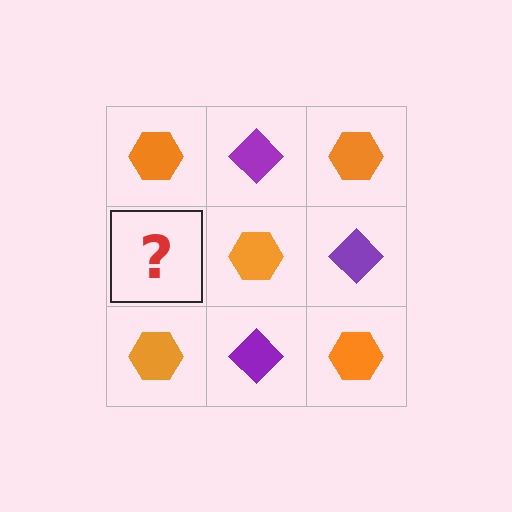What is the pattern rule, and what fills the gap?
The rule is that it alternates orange hexagon and purple diamond in a checkerboard pattern. The gap should be filled with a purple diamond.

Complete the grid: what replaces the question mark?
The question mark should be replaced with a purple diamond.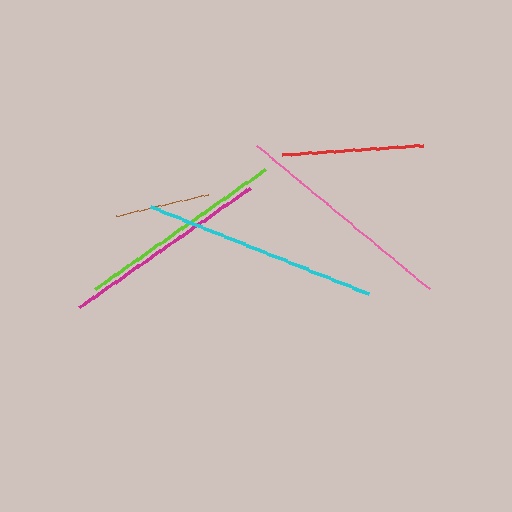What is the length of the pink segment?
The pink segment is approximately 224 pixels long.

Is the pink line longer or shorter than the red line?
The pink line is longer than the red line.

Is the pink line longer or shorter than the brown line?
The pink line is longer than the brown line.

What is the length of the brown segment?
The brown segment is approximately 94 pixels long.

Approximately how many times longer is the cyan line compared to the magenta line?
The cyan line is approximately 1.1 times the length of the magenta line.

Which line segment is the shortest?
The brown line is the shortest at approximately 94 pixels.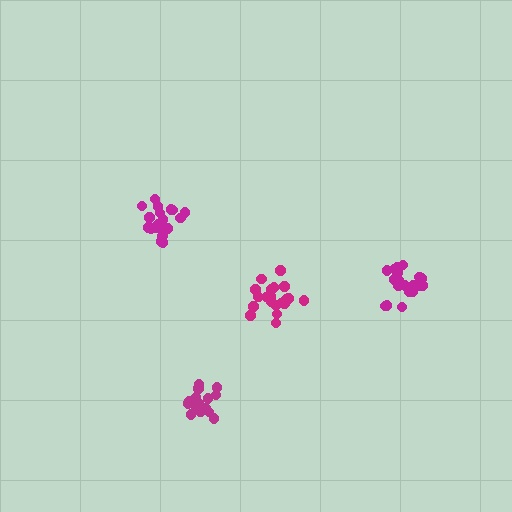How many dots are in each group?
Group 1: 20 dots, Group 2: 20 dots, Group 3: 16 dots, Group 4: 19 dots (75 total).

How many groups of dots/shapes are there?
There are 4 groups.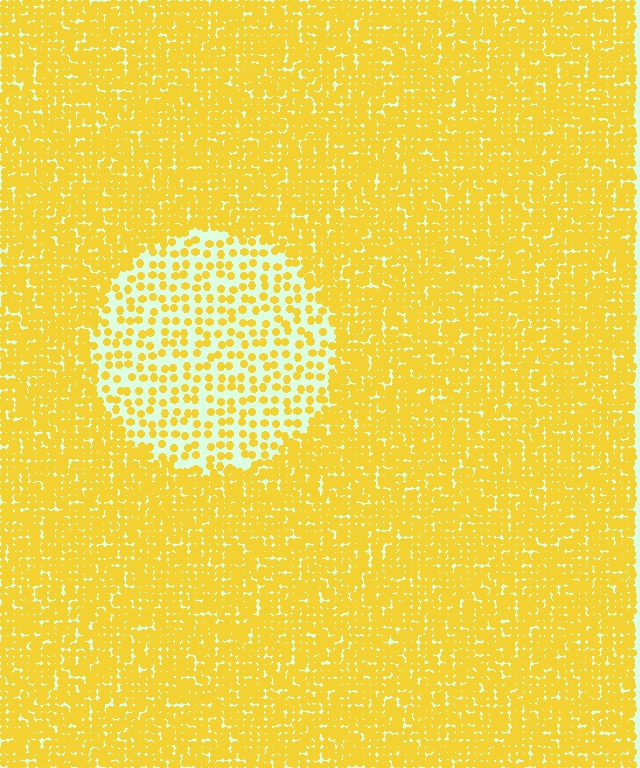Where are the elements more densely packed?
The elements are more densely packed outside the circle boundary.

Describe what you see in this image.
The image contains small yellow elements arranged at two different densities. A circle-shaped region is visible where the elements are less densely packed than the surrounding area.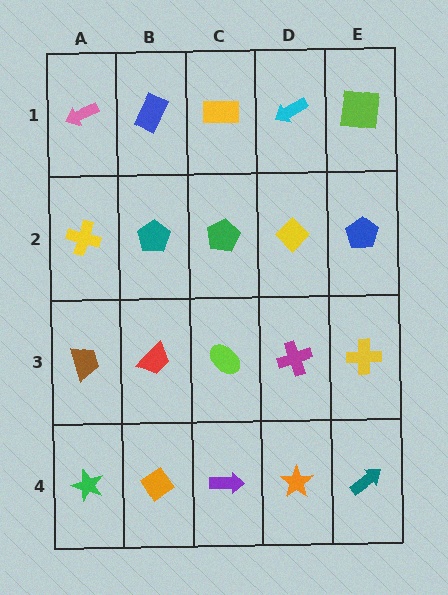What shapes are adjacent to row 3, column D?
A yellow diamond (row 2, column D), an orange star (row 4, column D), a lime ellipse (row 3, column C), a yellow cross (row 3, column E).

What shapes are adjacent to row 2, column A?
A pink arrow (row 1, column A), a brown trapezoid (row 3, column A), a teal pentagon (row 2, column B).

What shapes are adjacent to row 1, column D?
A yellow diamond (row 2, column D), a yellow rectangle (row 1, column C), a lime square (row 1, column E).